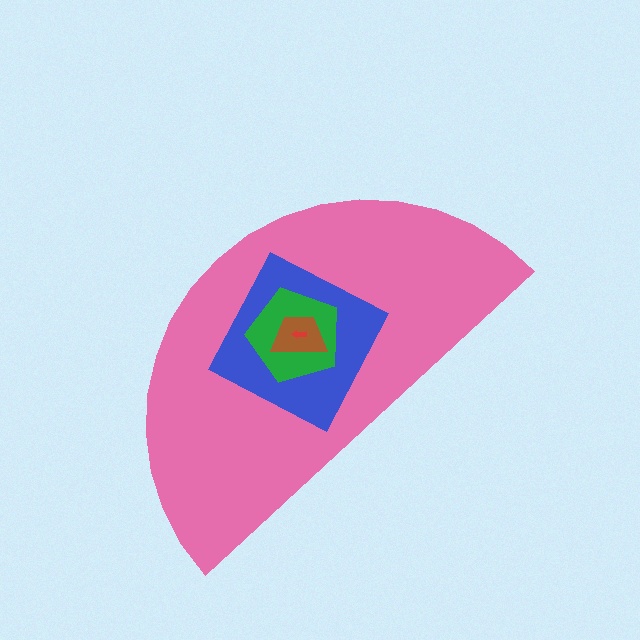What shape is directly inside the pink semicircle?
The blue diamond.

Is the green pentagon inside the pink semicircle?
Yes.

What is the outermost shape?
The pink semicircle.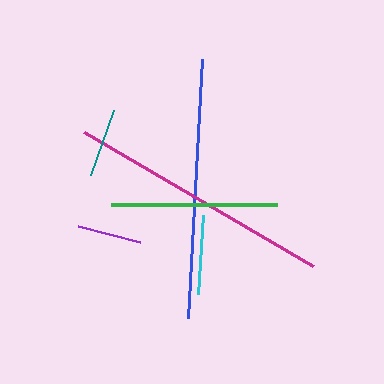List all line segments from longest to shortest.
From longest to shortest: magenta, blue, green, cyan, teal, purple.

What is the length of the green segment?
The green segment is approximately 166 pixels long.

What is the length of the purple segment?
The purple segment is approximately 64 pixels long.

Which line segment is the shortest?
The purple line is the shortest at approximately 64 pixels.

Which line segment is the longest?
The magenta line is the longest at approximately 265 pixels.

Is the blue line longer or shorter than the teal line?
The blue line is longer than the teal line.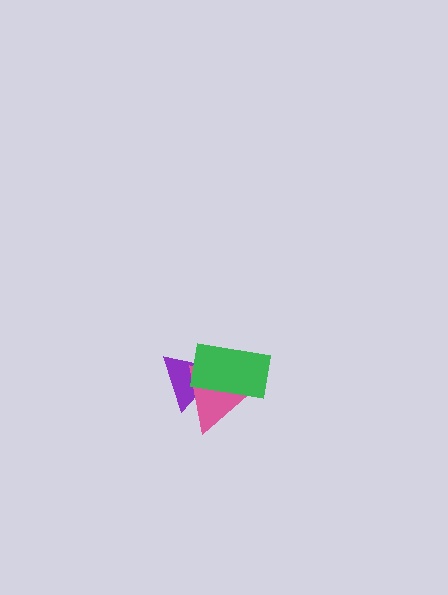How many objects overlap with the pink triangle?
2 objects overlap with the pink triangle.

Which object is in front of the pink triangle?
The green rectangle is in front of the pink triangle.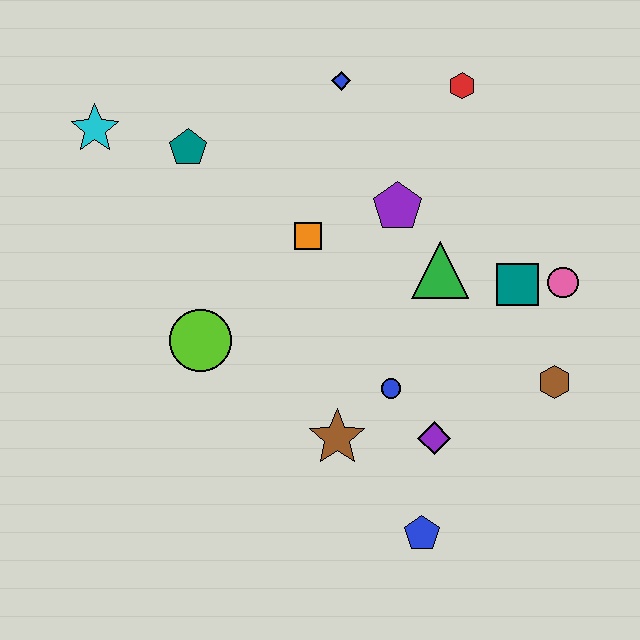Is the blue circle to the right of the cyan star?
Yes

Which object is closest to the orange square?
The purple pentagon is closest to the orange square.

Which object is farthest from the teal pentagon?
The blue pentagon is farthest from the teal pentagon.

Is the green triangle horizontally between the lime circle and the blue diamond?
No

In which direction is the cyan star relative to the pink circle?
The cyan star is to the left of the pink circle.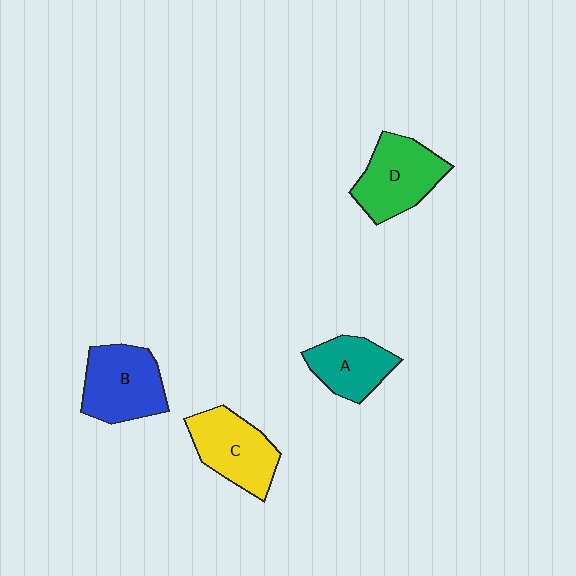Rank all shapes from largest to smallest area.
From largest to smallest: B (blue), D (green), C (yellow), A (teal).